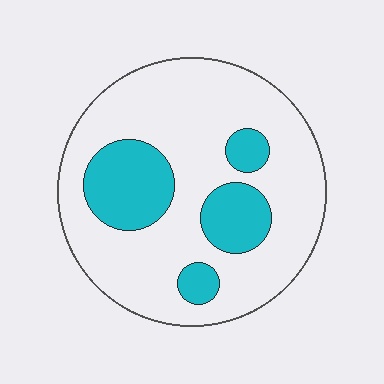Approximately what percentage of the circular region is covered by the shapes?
Approximately 25%.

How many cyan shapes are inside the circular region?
4.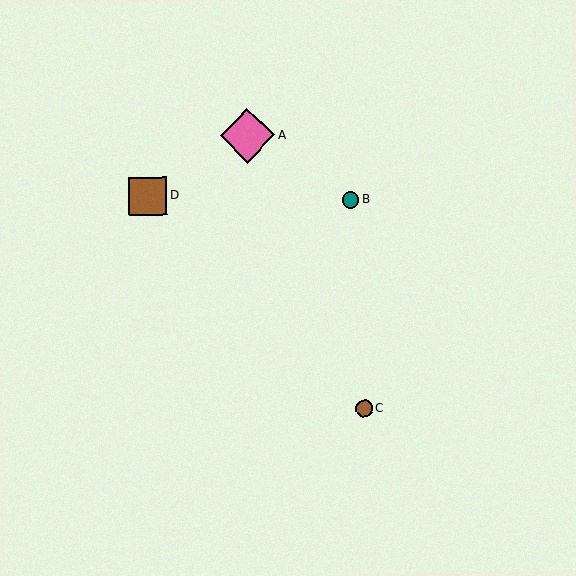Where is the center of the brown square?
The center of the brown square is at (148, 196).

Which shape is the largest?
The pink diamond (labeled A) is the largest.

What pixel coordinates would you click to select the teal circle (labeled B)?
Click at (351, 200) to select the teal circle B.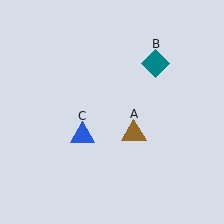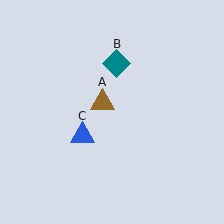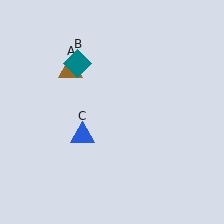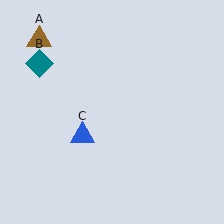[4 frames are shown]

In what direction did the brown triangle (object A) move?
The brown triangle (object A) moved up and to the left.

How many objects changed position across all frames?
2 objects changed position: brown triangle (object A), teal diamond (object B).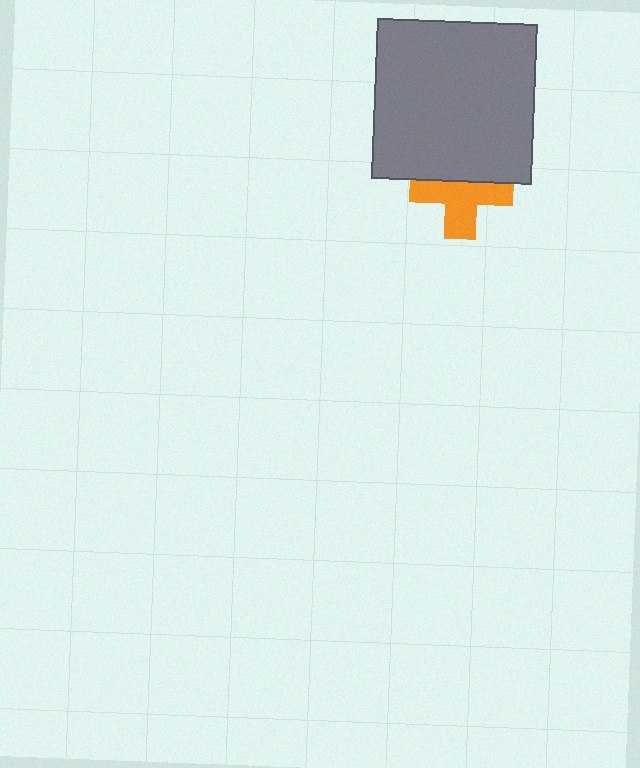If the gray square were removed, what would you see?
You would see the complete orange cross.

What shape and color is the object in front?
The object in front is a gray square.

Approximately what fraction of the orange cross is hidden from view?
Roughly 39% of the orange cross is hidden behind the gray square.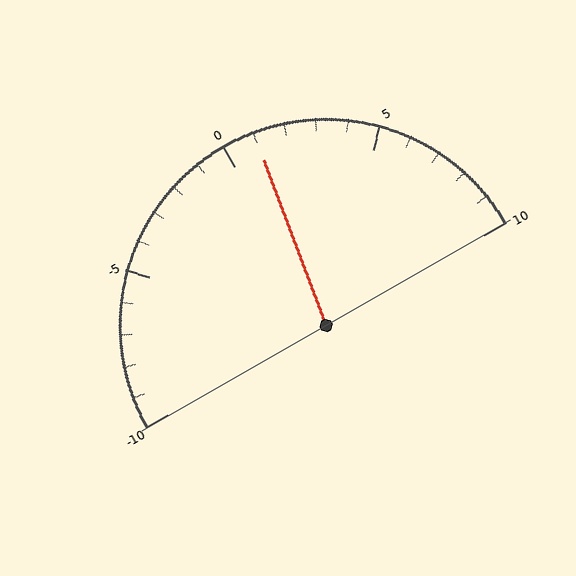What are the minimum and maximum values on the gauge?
The gauge ranges from -10 to 10.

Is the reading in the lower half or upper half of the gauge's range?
The reading is in the upper half of the range (-10 to 10).